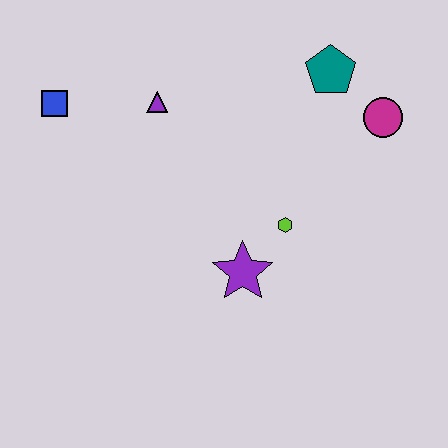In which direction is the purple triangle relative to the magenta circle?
The purple triangle is to the left of the magenta circle.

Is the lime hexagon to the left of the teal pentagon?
Yes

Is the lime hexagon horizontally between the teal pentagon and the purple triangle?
Yes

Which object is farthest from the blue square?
The magenta circle is farthest from the blue square.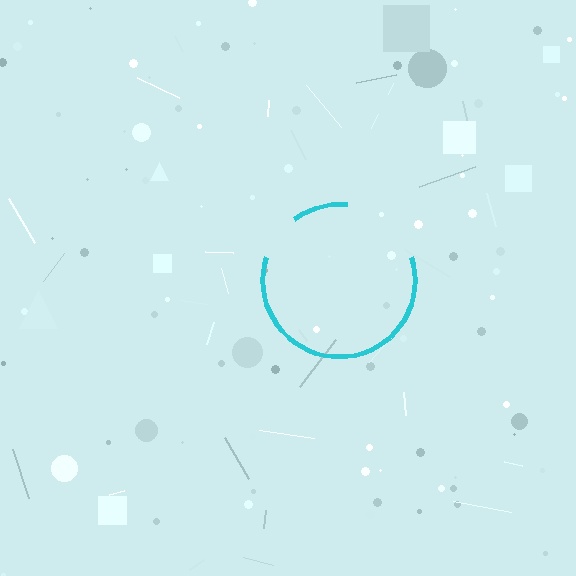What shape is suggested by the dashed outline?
The dashed outline suggests a circle.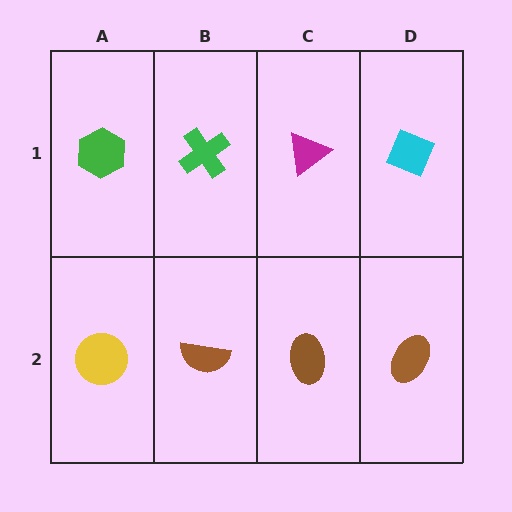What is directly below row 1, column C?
A brown ellipse.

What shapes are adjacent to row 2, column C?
A magenta triangle (row 1, column C), a brown semicircle (row 2, column B), a brown ellipse (row 2, column D).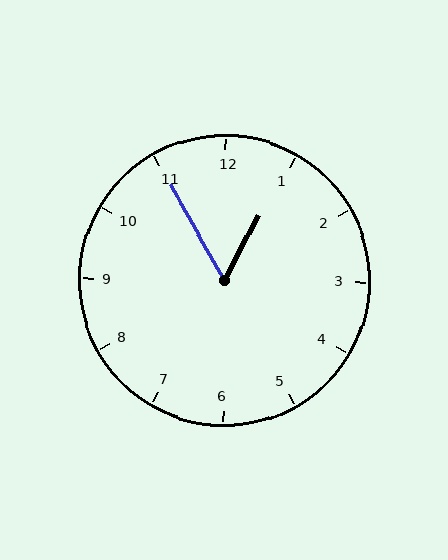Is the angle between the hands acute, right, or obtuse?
It is acute.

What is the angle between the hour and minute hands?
Approximately 58 degrees.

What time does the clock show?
12:55.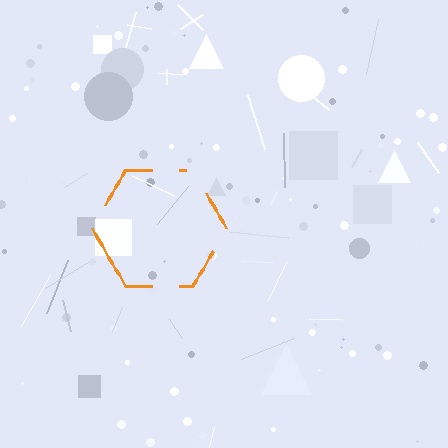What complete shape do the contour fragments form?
The contour fragments form a hexagon.